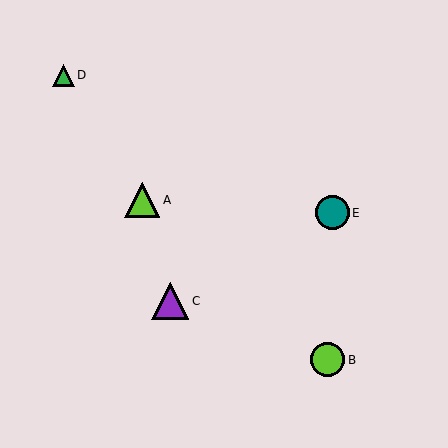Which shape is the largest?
The purple triangle (labeled C) is the largest.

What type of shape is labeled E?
Shape E is a teal circle.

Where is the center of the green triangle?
The center of the green triangle is at (63, 75).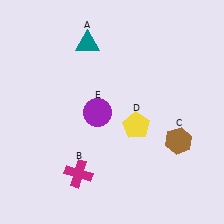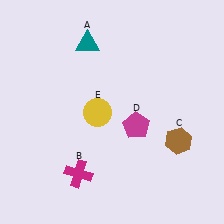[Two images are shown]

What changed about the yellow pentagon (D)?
In Image 1, D is yellow. In Image 2, it changed to magenta.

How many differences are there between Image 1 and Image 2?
There are 2 differences between the two images.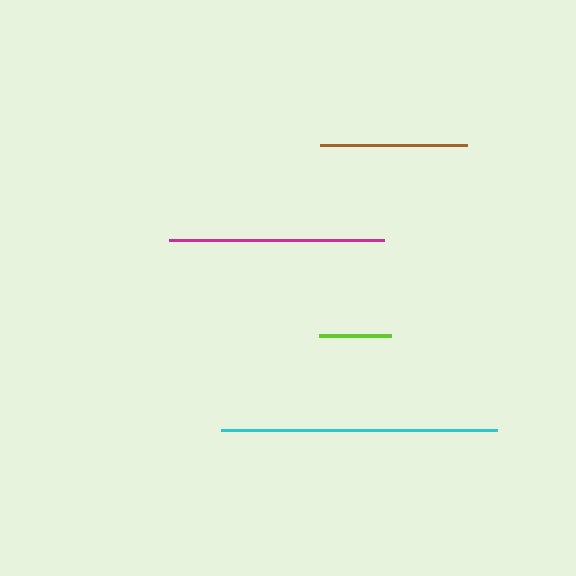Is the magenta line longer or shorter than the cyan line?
The cyan line is longer than the magenta line.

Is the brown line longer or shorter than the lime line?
The brown line is longer than the lime line.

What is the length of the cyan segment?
The cyan segment is approximately 276 pixels long.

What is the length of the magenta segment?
The magenta segment is approximately 215 pixels long.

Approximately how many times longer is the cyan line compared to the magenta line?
The cyan line is approximately 1.3 times the length of the magenta line.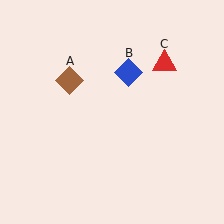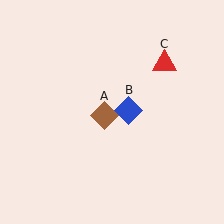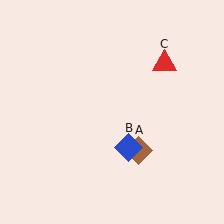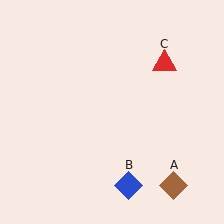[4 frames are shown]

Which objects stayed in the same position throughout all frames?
Red triangle (object C) remained stationary.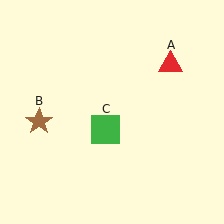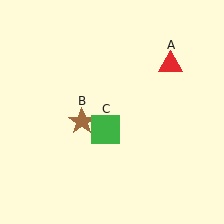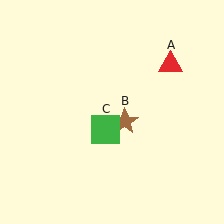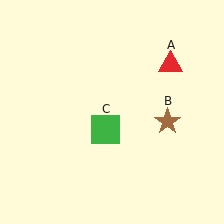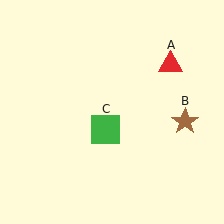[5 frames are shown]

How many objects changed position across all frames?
1 object changed position: brown star (object B).